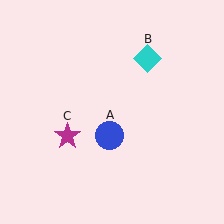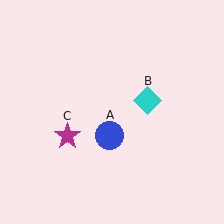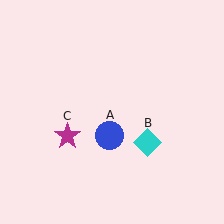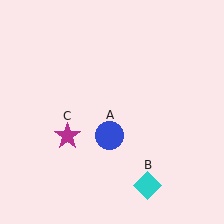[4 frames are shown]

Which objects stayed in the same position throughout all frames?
Blue circle (object A) and magenta star (object C) remained stationary.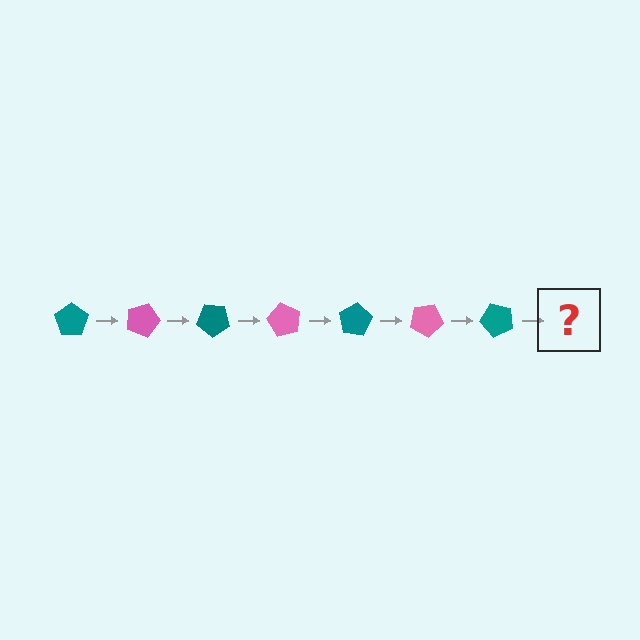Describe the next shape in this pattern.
It should be a pink pentagon, rotated 140 degrees from the start.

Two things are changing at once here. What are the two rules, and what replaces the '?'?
The two rules are that it rotates 20 degrees each step and the color cycles through teal and pink. The '?' should be a pink pentagon, rotated 140 degrees from the start.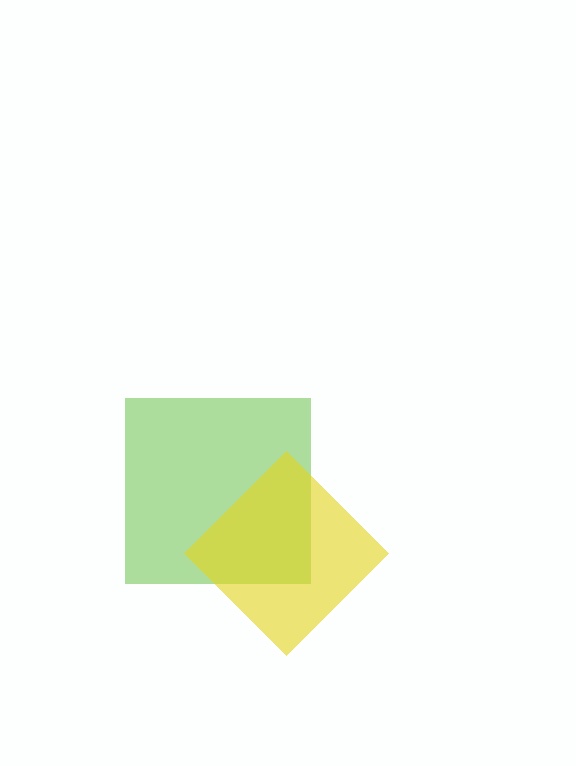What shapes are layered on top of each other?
The layered shapes are: a lime square, a yellow diamond.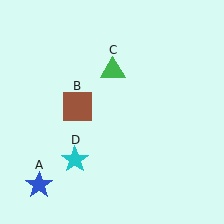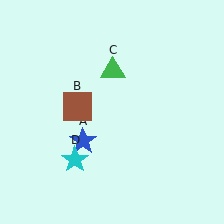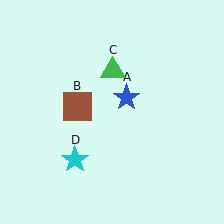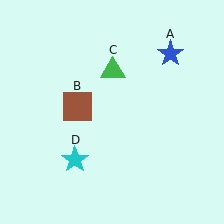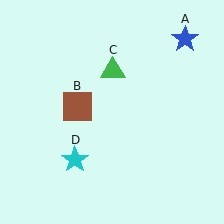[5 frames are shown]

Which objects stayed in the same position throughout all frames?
Brown square (object B) and green triangle (object C) and cyan star (object D) remained stationary.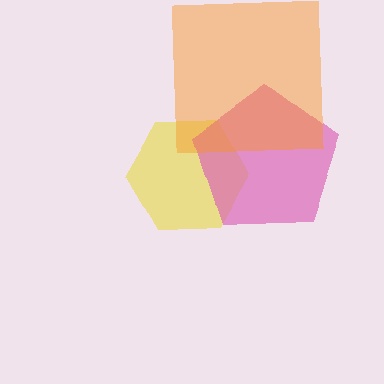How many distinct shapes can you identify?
There are 3 distinct shapes: a yellow hexagon, a pink pentagon, an orange square.